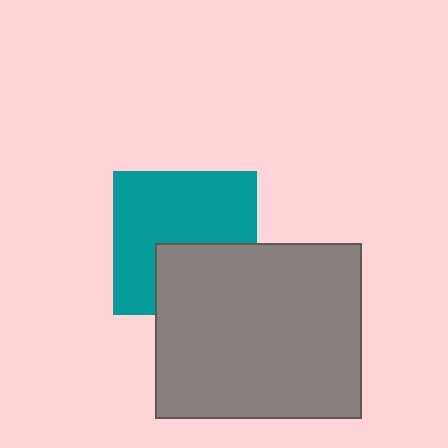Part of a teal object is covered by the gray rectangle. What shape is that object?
It is a square.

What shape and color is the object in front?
The object in front is a gray rectangle.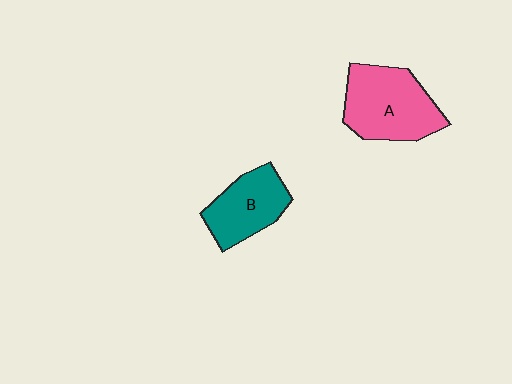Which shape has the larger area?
Shape A (pink).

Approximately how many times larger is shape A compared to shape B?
Approximately 1.4 times.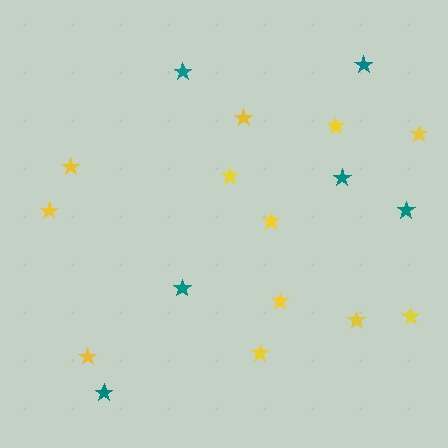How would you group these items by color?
There are 2 groups: one group of yellow stars (12) and one group of teal stars (6).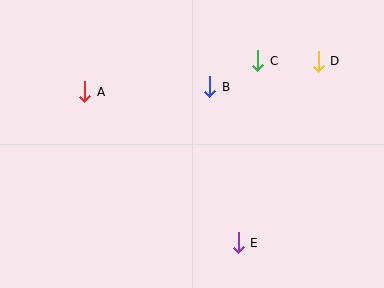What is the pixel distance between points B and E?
The distance between B and E is 159 pixels.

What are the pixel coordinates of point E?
Point E is at (238, 243).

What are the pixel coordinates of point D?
Point D is at (318, 61).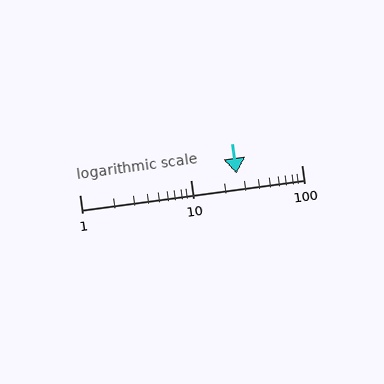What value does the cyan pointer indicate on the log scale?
The pointer indicates approximately 26.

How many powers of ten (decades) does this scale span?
The scale spans 2 decades, from 1 to 100.